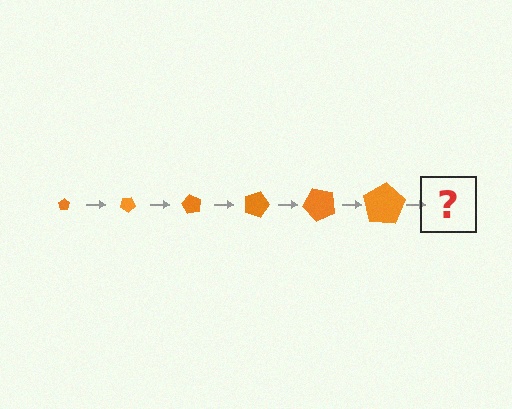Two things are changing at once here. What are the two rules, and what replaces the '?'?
The two rules are that the pentagon grows larger each step and it rotates 30 degrees each step. The '?' should be a pentagon, larger than the previous one and rotated 180 degrees from the start.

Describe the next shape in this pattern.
It should be a pentagon, larger than the previous one and rotated 180 degrees from the start.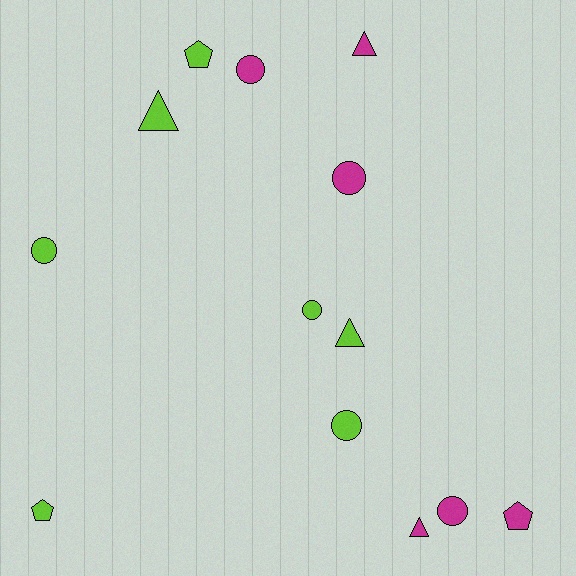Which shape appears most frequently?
Circle, with 6 objects.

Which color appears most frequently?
Lime, with 7 objects.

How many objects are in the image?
There are 13 objects.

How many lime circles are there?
There are 3 lime circles.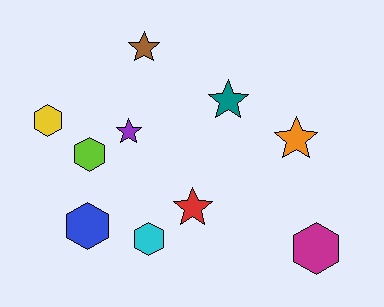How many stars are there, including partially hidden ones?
There are 5 stars.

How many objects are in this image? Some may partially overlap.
There are 10 objects.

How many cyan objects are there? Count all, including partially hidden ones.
There is 1 cyan object.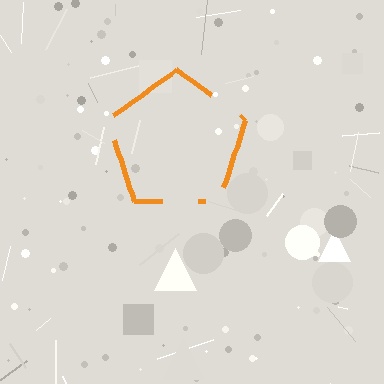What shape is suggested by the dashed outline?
The dashed outline suggests a pentagon.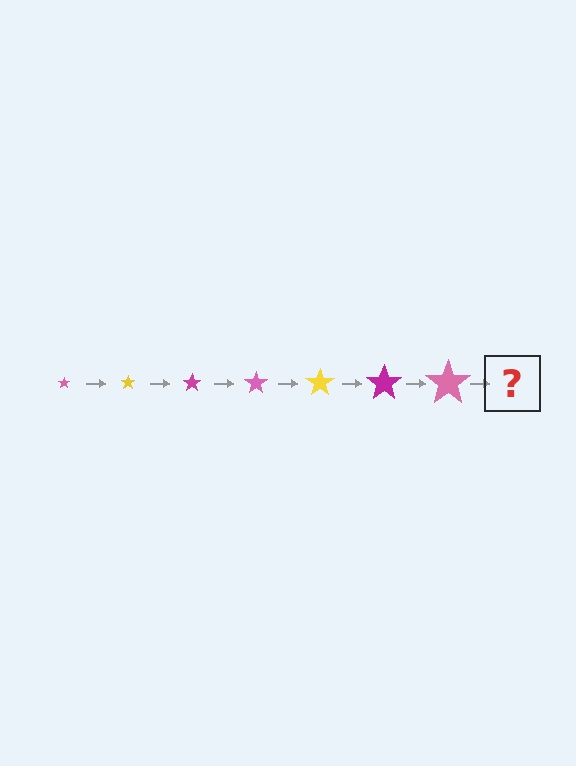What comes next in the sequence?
The next element should be a yellow star, larger than the previous one.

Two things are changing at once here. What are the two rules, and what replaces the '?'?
The two rules are that the star grows larger each step and the color cycles through pink, yellow, and magenta. The '?' should be a yellow star, larger than the previous one.